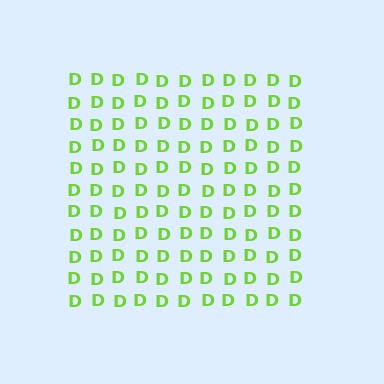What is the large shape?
The large shape is a square.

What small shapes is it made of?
It is made of small letter D's.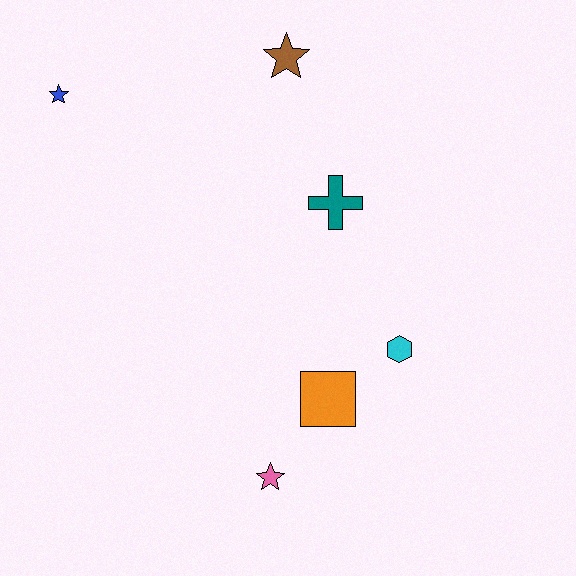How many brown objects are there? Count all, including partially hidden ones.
There is 1 brown object.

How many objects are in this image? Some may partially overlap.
There are 6 objects.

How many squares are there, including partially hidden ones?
There is 1 square.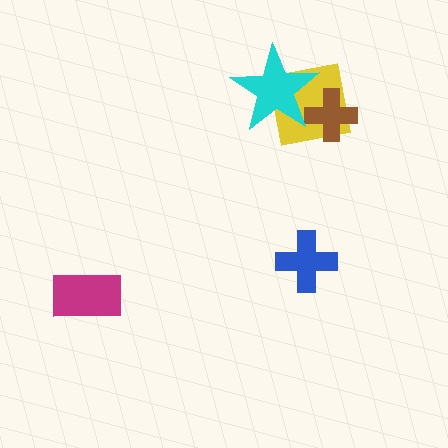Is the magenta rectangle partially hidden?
No, no other shape covers it.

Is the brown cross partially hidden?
Yes, it is partially covered by another shape.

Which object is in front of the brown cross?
The cyan star is in front of the brown cross.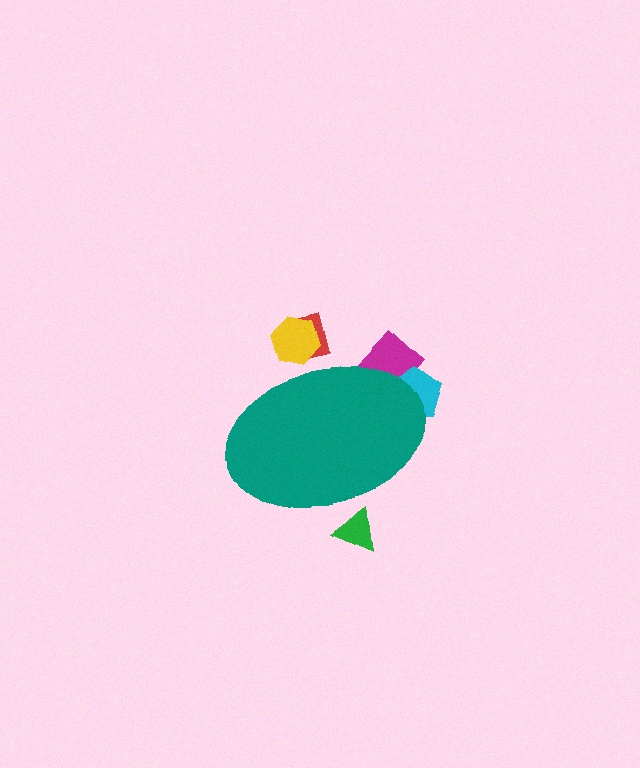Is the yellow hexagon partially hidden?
Yes, the yellow hexagon is partially hidden behind the teal ellipse.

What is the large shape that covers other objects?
A teal ellipse.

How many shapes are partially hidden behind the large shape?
5 shapes are partially hidden.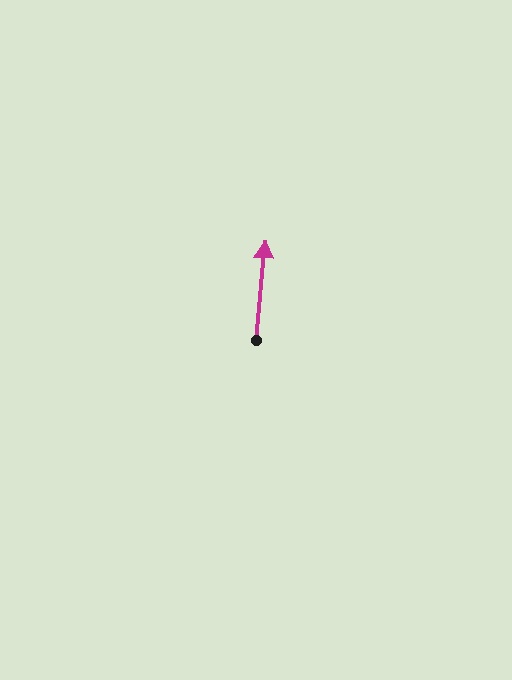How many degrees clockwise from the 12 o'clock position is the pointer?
Approximately 6 degrees.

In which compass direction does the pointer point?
North.